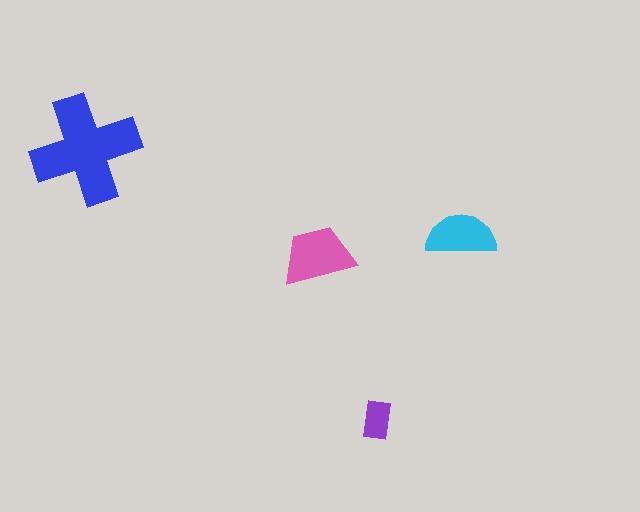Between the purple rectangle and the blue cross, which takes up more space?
The blue cross.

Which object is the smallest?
The purple rectangle.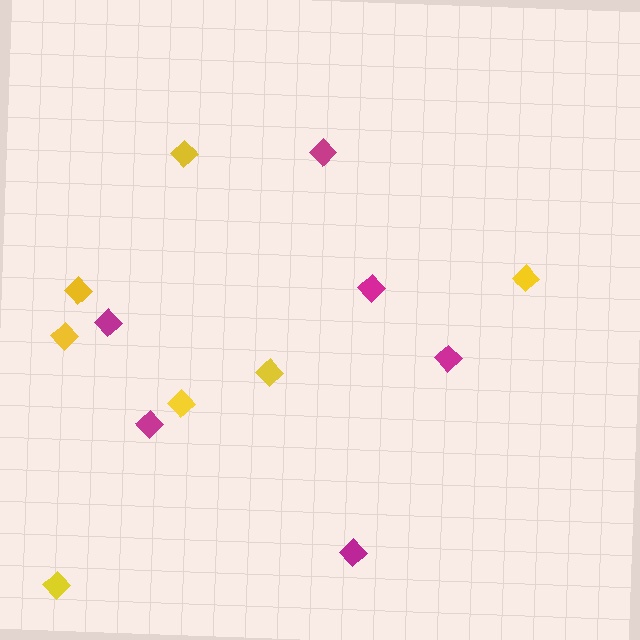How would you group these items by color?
There are 2 groups: one group of yellow diamonds (7) and one group of magenta diamonds (6).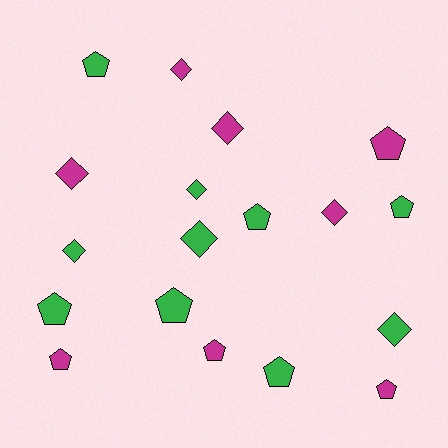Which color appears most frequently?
Green, with 10 objects.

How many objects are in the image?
There are 18 objects.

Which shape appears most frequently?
Pentagon, with 10 objects.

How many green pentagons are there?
There are 6 green pentagons.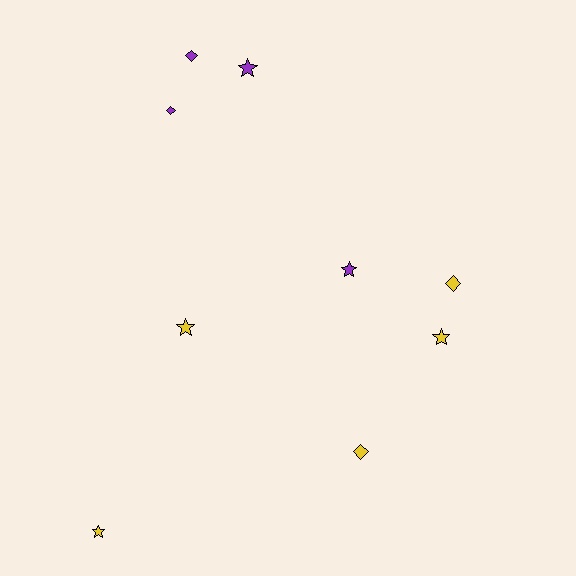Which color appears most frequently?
Yellow, with 5 objects.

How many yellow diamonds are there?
There are 2 yellow diamonds.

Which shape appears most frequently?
Star, with 5 objects.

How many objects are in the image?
There are 9 objects.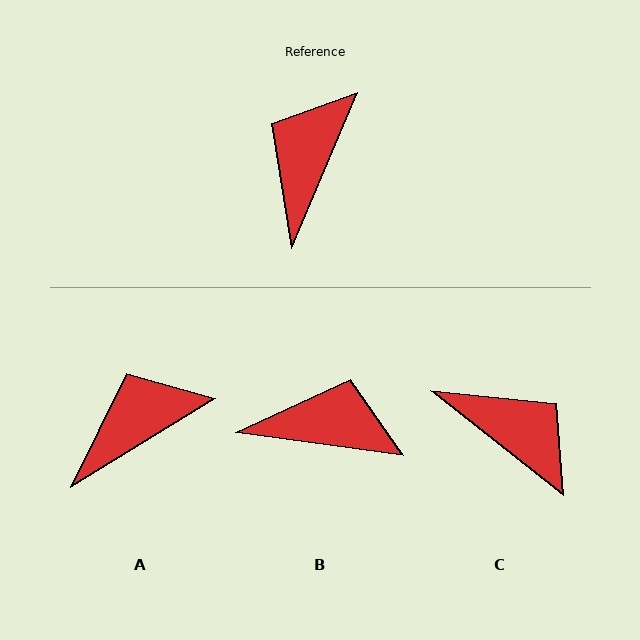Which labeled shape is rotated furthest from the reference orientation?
C, about 105 degrees away.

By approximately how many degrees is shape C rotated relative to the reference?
Approximately 105 degrees clockwise.